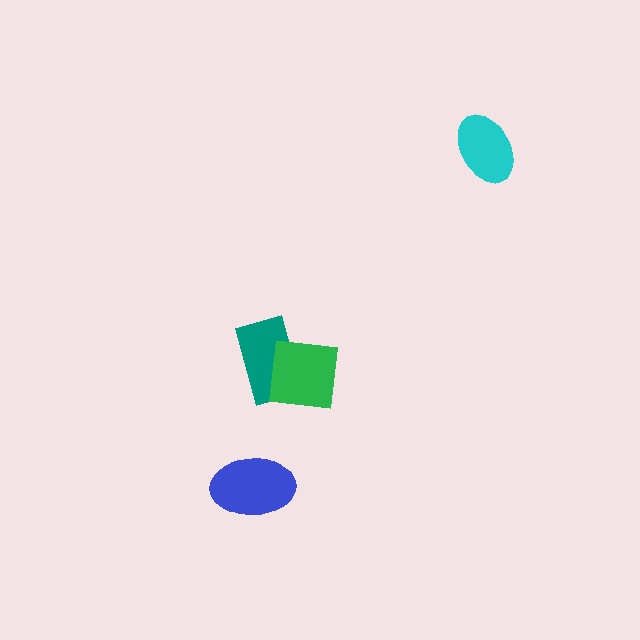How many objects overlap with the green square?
1 object overlaps with the green square.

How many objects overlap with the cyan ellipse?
0 objects overlap with the cyan ellipse.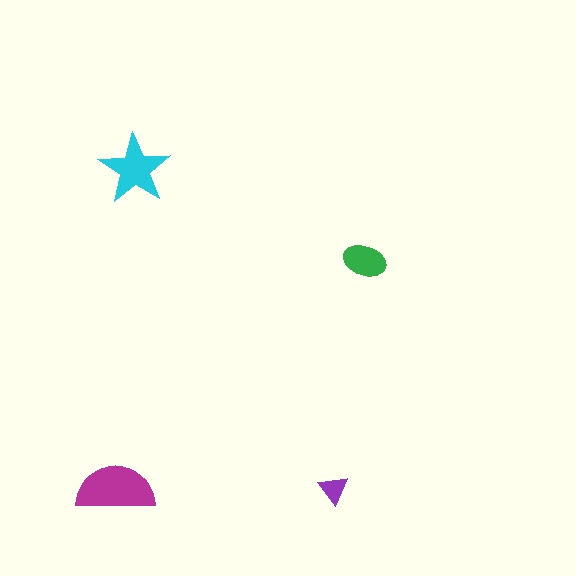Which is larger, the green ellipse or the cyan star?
The cyan star.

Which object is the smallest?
The purple triangle.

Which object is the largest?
The magenta semicircle.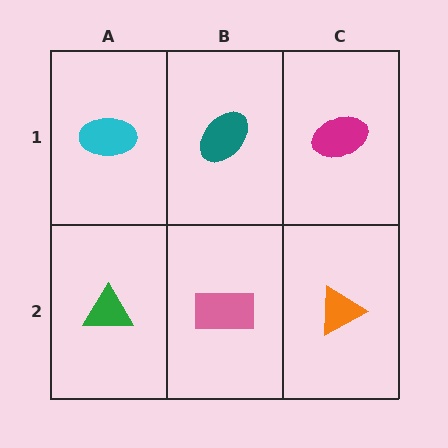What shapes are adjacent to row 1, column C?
An orange triangle (row 2, column C), a teal ellipse (row 1, column B).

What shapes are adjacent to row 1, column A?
A green triangle (row 2, column A), a teal ellipse (row 1, column B).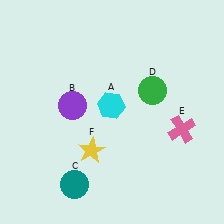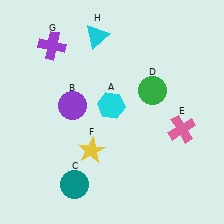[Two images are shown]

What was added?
A purple cross (G), a cyan triangle (H) were added in Image 2.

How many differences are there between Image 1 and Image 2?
There are 2 differences between the two images.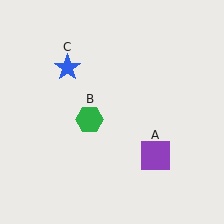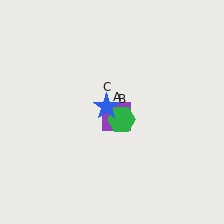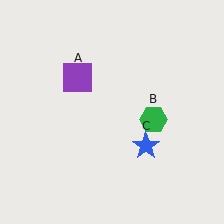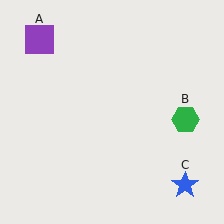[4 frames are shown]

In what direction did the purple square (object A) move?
The purple square (object A) moved up and to the left.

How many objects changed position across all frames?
3 objects changed position: purple square (object A), green hexagon (object B), blue star (object C).